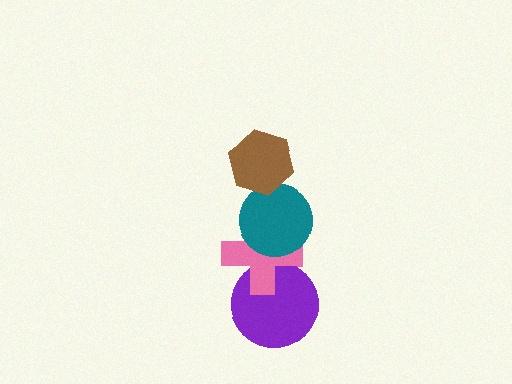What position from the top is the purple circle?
The purple circle is 4th from the top.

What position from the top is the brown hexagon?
The brown hexagon is 1st from the top.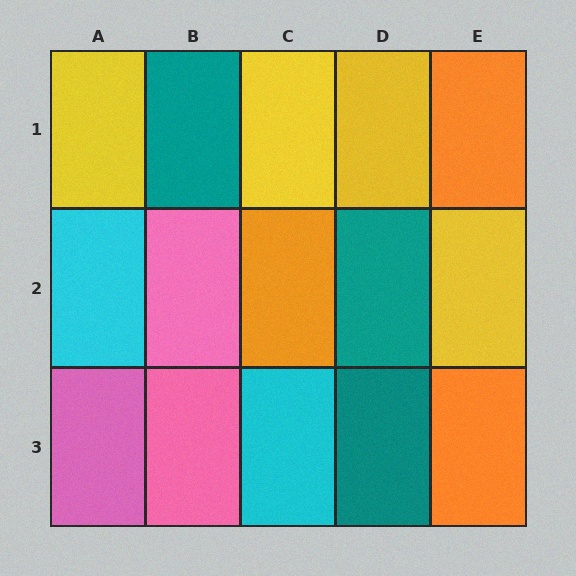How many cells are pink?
3 cells are pink.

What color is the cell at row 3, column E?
Orange.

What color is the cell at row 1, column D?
Yellow.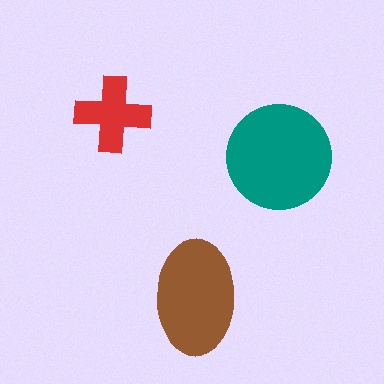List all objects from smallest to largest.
The red cross, the brown ellipse, the teal circle.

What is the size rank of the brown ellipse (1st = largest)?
2nd.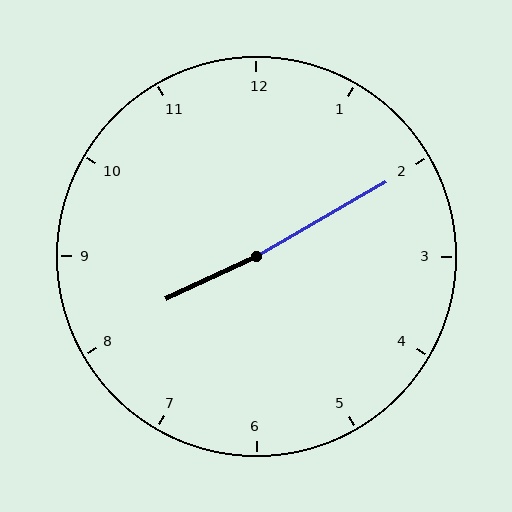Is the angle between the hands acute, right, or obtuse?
It is obtuse.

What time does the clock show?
8:10.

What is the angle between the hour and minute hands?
Approximately 175 degrees.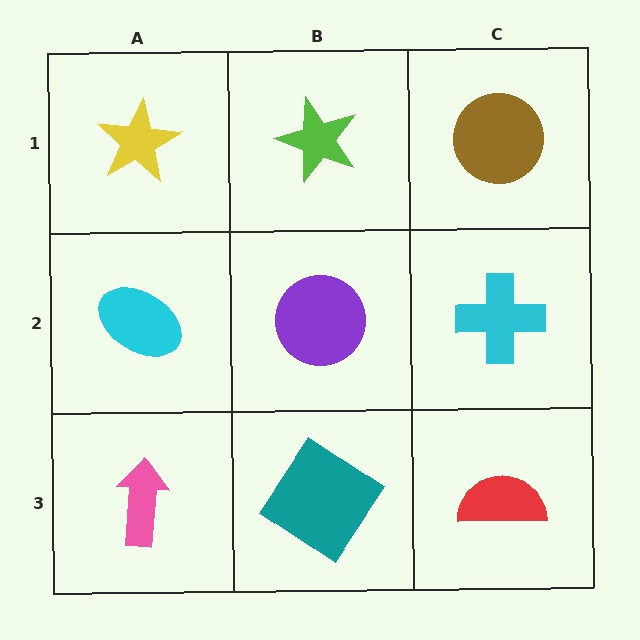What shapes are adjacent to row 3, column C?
A cyan cross (row 2, column C), a teal diamond (row 3, column B).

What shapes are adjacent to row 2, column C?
A brown circle (row 1, column C), a red semicircle (row 3, column C), a purple circle (row 2, column B).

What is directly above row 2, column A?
A yellow star.